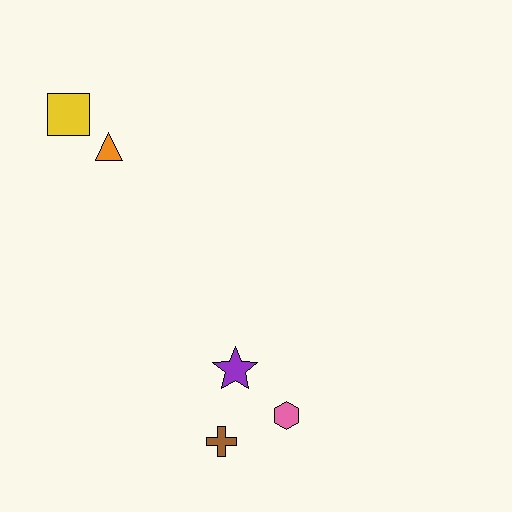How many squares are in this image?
There is 1 square.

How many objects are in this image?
There are 5 objects.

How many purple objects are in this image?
There is 1 purple object.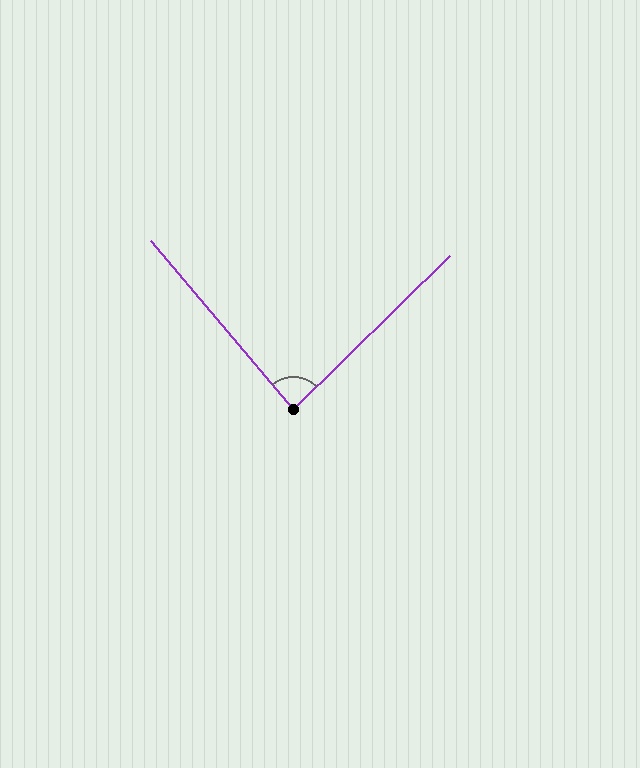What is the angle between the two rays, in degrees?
Approximately 86 degrees.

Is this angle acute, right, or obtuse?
It is approximately a right angle.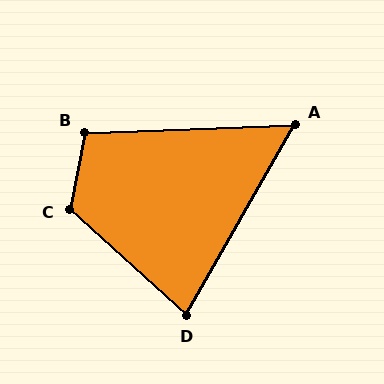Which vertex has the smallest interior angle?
A, at approximately 58 degrees.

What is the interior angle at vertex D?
Approximately 78 degrees (acute).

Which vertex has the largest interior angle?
C, at approximately 122 degrees.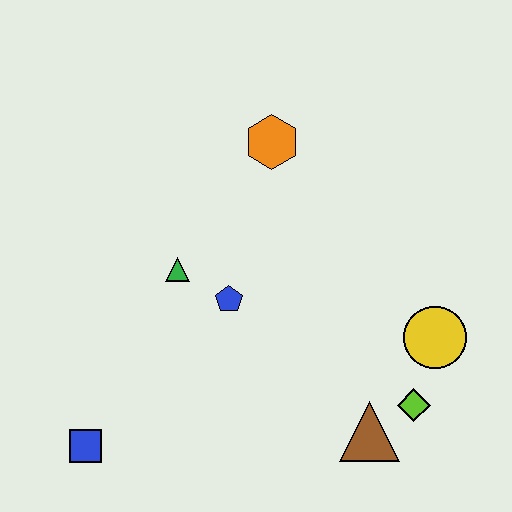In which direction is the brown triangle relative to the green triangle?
The brown triangle is to the right of the green triangle.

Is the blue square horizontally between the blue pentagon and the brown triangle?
No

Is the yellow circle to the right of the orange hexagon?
Yes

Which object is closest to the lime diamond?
The brown triangle is closest to the lime diamond.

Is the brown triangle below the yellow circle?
Yes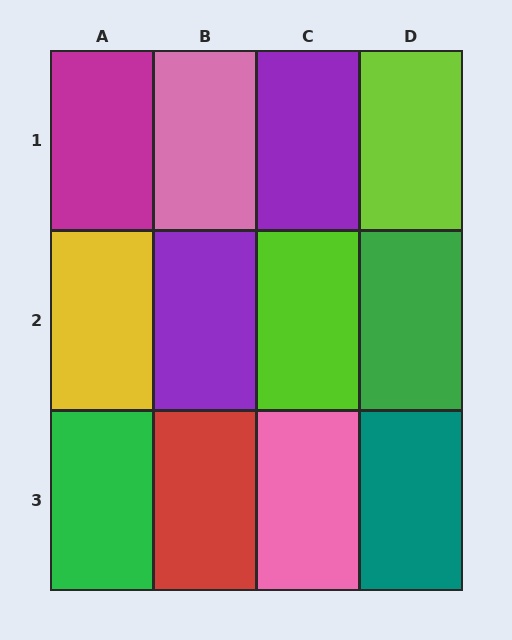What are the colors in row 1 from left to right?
Magenta, pink, purple, lime.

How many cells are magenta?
1 cell is magenta.